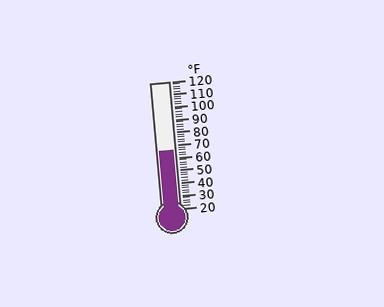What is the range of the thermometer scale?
The thermometer scale ranges from 20°F to 120°F.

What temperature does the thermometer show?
The thermometer shows approximately 66°F.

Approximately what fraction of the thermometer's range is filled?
The thermometer is filled to approximately 45% of its range.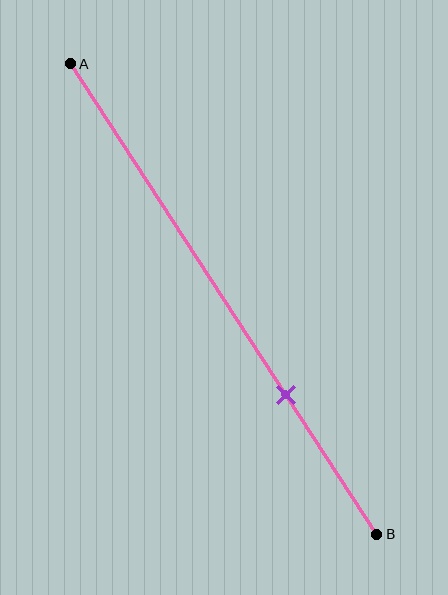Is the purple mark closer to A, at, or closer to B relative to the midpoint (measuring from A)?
The purple mark is closer to point B than the midpoint of segment AB.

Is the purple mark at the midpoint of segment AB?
No, the mark is at about 70% from A, not at the 50% midpoint.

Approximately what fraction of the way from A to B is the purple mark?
The purple mark is approximately 70% of the way from A to B.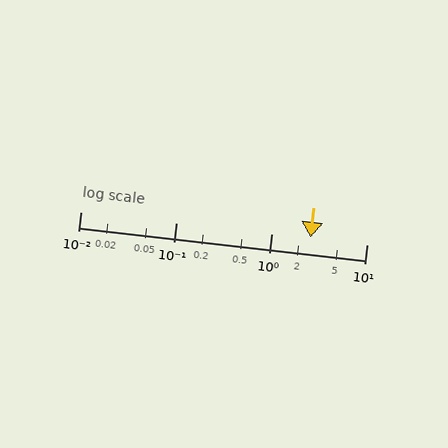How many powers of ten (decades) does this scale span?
The scale spans 3 decades, from 0.01 to 10.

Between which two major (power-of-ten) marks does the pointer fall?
The pointer is between 1 and 10.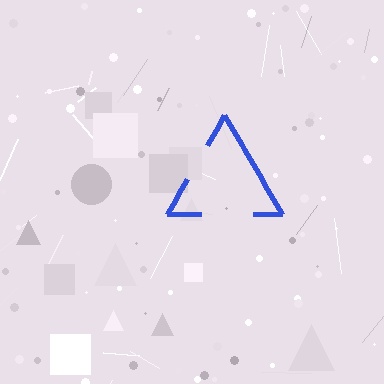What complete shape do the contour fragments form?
The contour fragments form a triangle.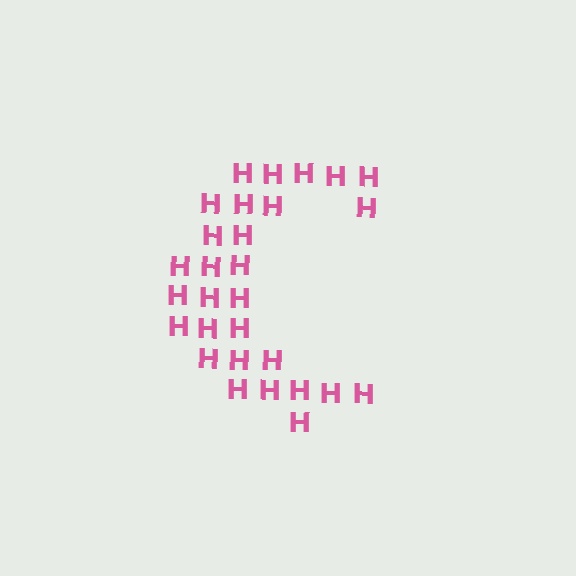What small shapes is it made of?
It is made of small letter H's.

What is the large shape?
The large shape is the letter C.